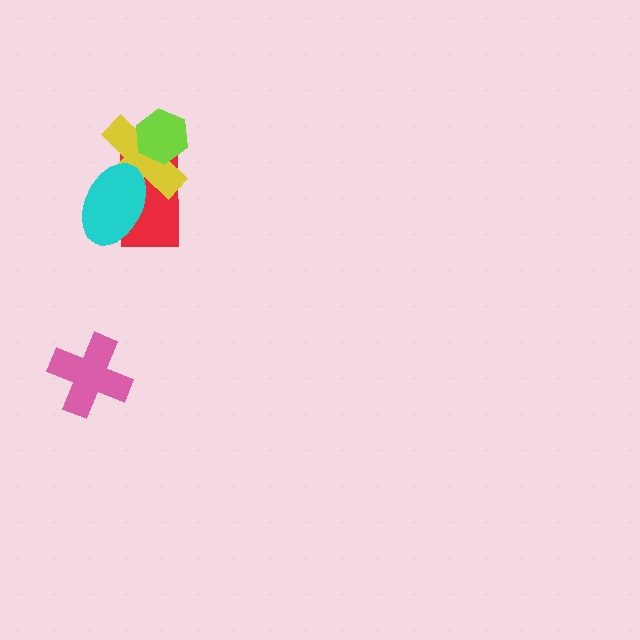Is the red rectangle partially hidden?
Yes, it is partially covered by another shape.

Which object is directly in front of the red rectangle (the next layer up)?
The yellow cross is directly in front of the red rectangle.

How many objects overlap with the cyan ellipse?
2 objects overlap with the cyan ellipse.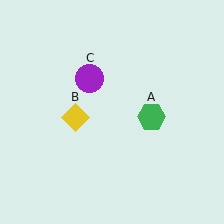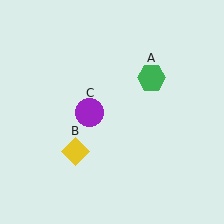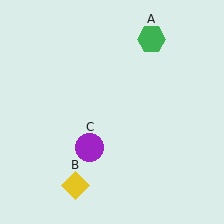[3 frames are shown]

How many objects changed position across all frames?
3 objects changed position: green hexagon (object A), yellow diamond (object B), purple circle (object C).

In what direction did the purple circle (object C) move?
The purple circle (object C) moved down.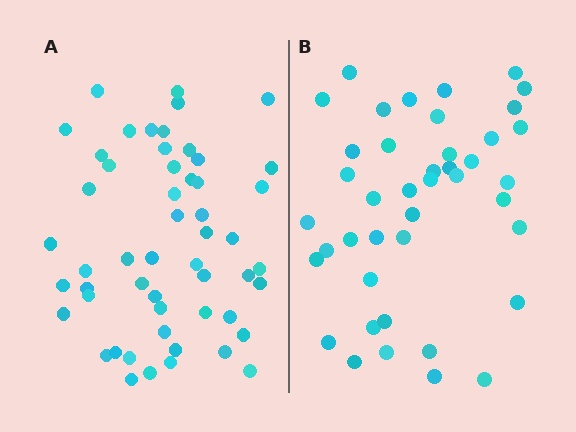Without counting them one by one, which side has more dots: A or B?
Region A (the left region) has more dots.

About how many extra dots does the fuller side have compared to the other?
Region A has roughly 12 or so more dots than region B.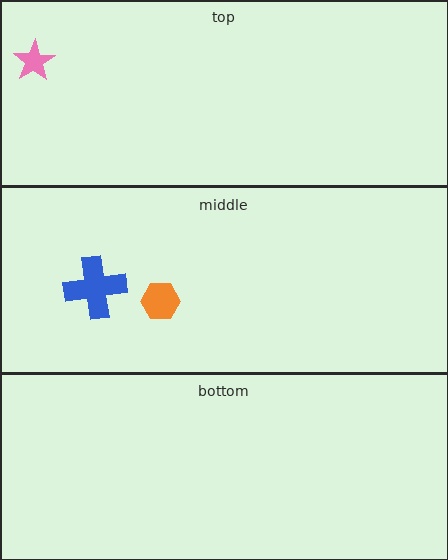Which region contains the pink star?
The top region.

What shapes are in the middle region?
The blue cross, the orange hexagon.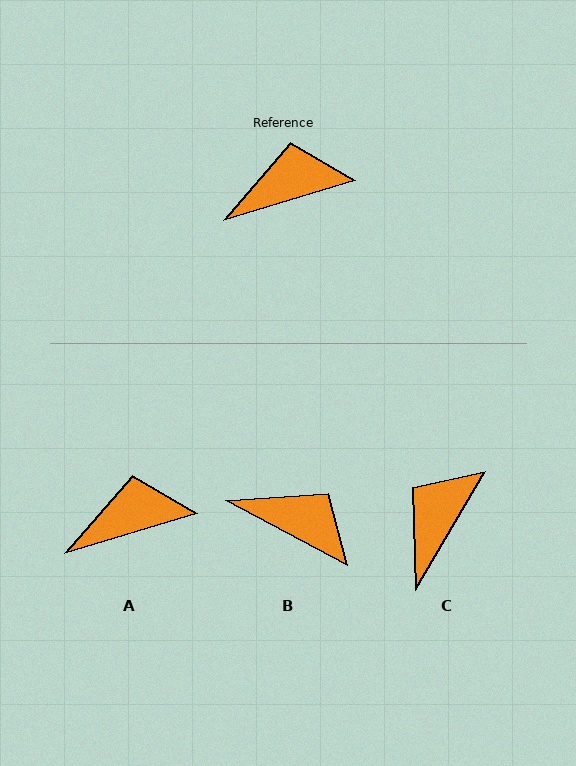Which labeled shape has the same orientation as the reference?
A.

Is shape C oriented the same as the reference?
No, it is off by about 43 degrees.